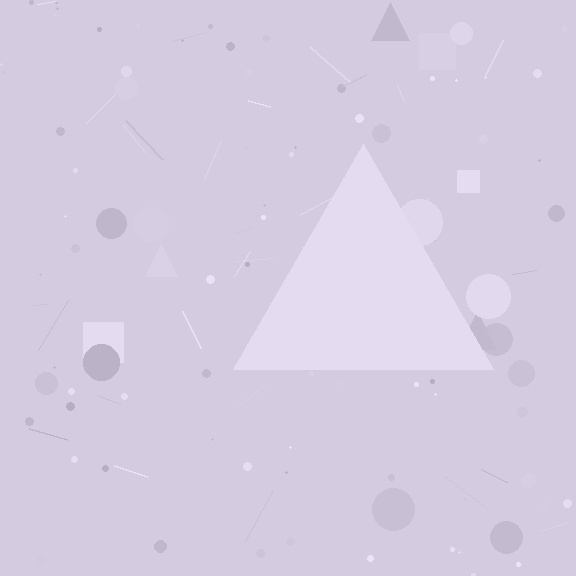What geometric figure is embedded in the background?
A triangle is embedded in the background.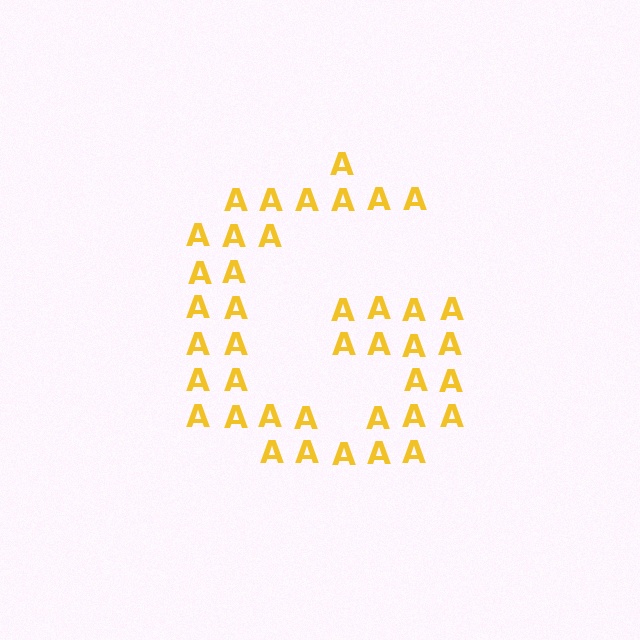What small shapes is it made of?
It is made of small letter A's.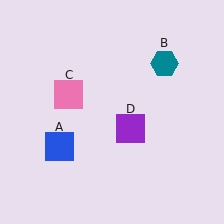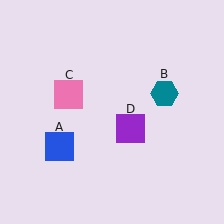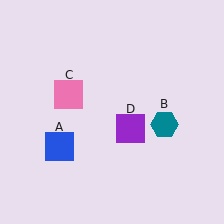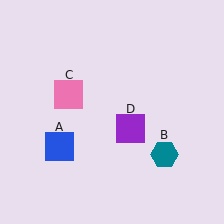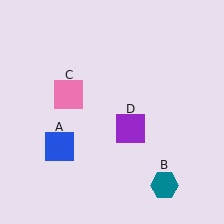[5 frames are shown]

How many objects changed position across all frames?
1 object changed position: teal hexagon (object B).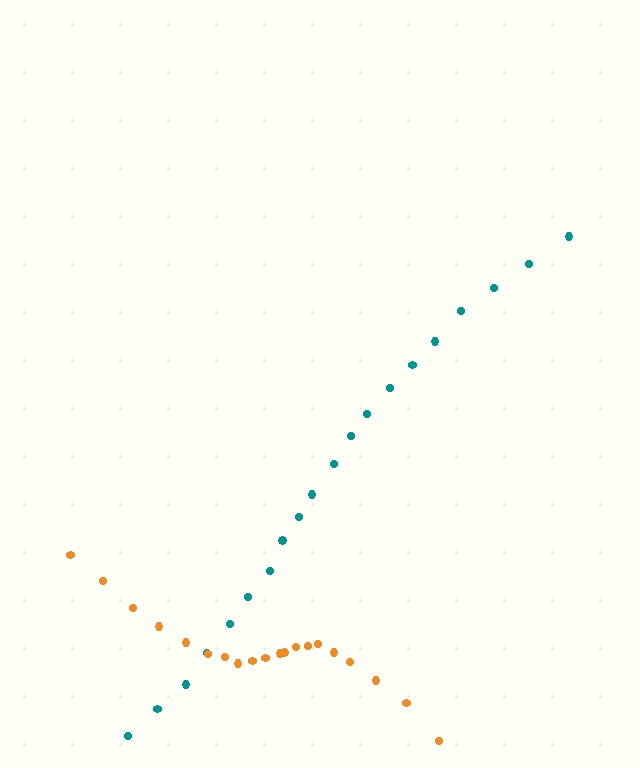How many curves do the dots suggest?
There are 2 distinct paths.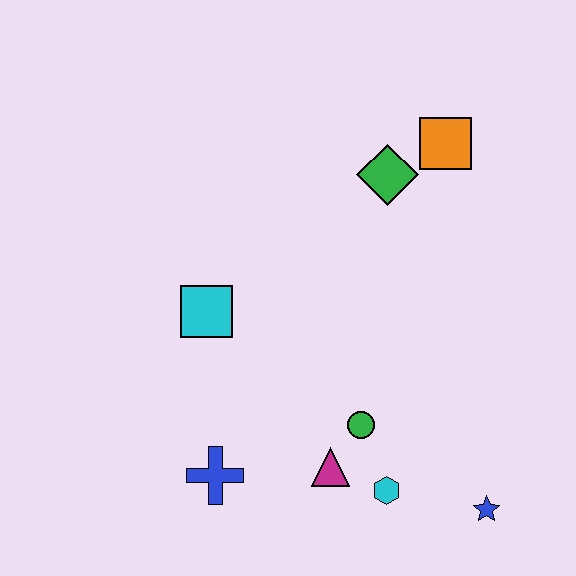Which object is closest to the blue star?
The cyan hexagon is closest to the blue star.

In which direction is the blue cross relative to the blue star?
The blue cross is to the left of the blue star.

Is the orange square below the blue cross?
No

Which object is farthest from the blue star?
The orange square is farthest from the blue star.